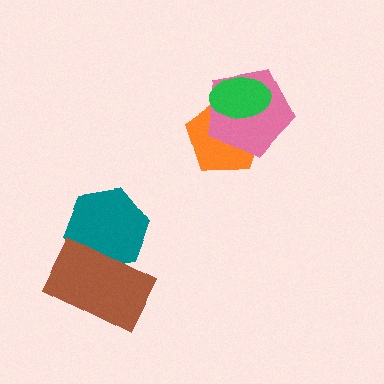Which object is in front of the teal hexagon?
The brown rectangle is in front of the teal hexagon.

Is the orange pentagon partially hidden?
Yes, it is partially covered by another shape.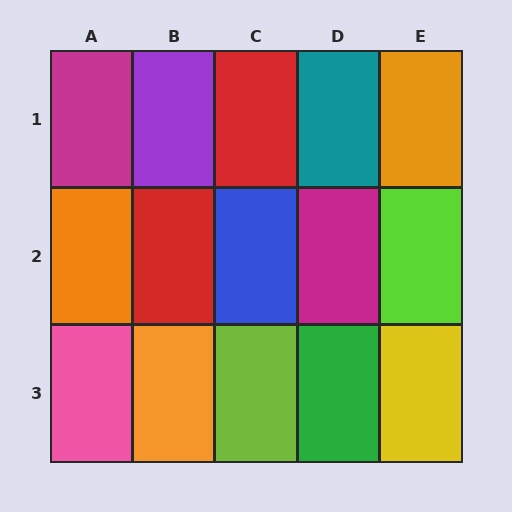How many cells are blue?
1 cell is blue.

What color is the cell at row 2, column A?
Orange.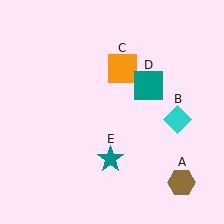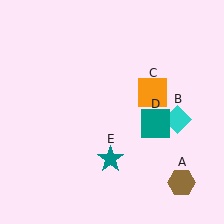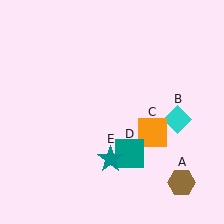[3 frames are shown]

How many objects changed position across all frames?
2 objects changed position: orange square (object C), teal square (object D).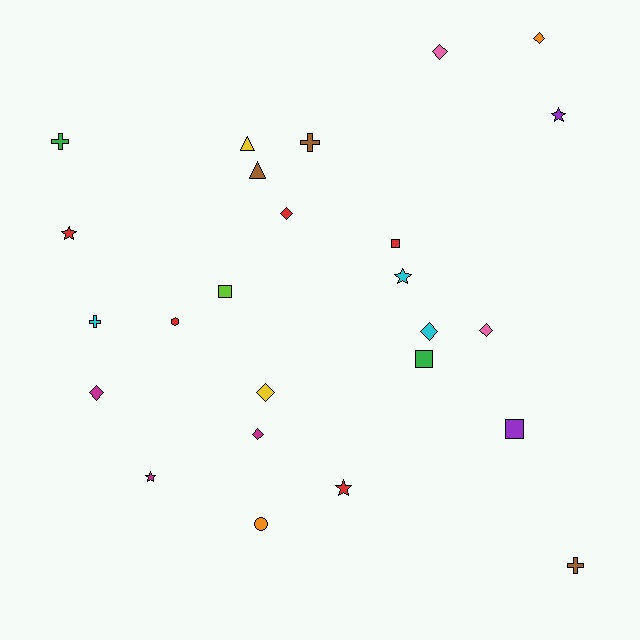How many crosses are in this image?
There are 4 crosses.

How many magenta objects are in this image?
There are 3 magenta objects.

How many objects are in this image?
There are 25 objects.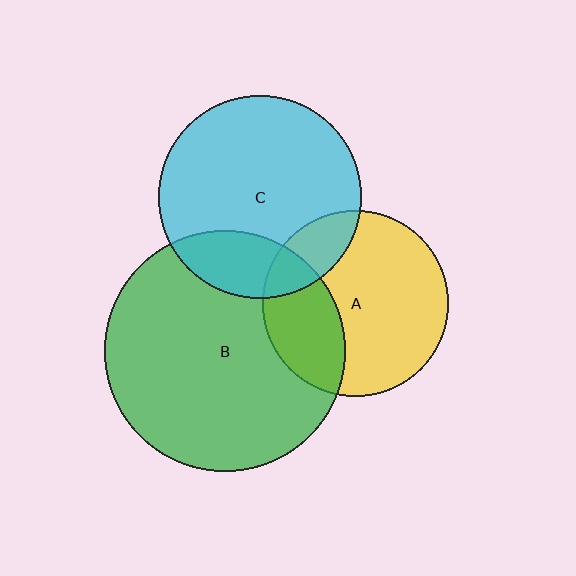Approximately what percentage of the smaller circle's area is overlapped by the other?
Approximately 15%.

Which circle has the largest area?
Circle B (green).